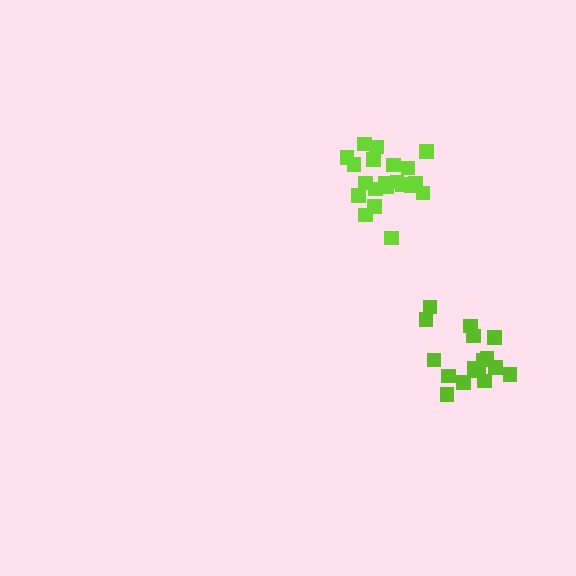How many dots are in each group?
Group 1: 16 dots, Group 2: 21 dots (37 total).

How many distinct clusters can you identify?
There are 2 distinct clusters.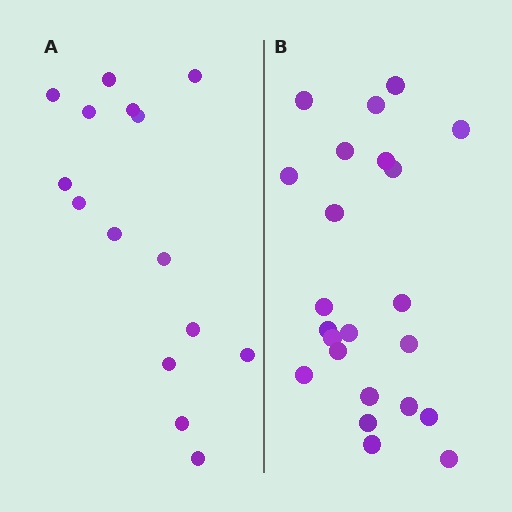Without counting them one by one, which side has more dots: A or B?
Region B (the right region) has more dots.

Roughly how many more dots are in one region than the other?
Region B has roughly 8 or so more dots than region A.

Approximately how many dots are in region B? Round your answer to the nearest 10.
About 20 dots. (The exact count is 23, which rounds to 20.)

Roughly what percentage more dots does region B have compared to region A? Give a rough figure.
About 55% more.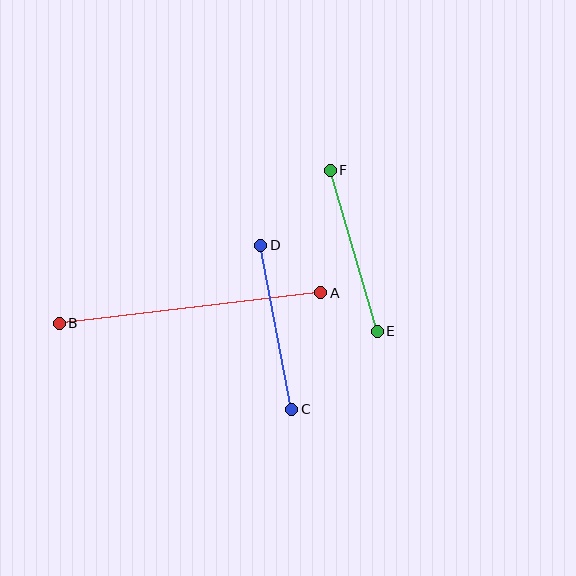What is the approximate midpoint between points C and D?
The midpoint is at approximately (276, 327) pixels.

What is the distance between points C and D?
The distance is approximately 167 pixels.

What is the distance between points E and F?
The distance is approximately 168 pixels.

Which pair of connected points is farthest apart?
Points A and B are farthest apart.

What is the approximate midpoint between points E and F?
The midpoint is at approximately (354, 251) pixels.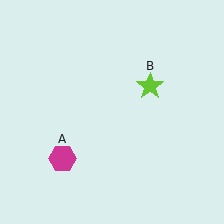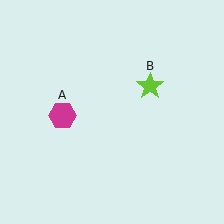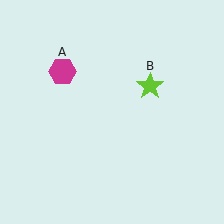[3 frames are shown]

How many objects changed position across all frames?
1 object changed position: magenta hexagon (object A).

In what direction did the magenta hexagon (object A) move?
The magenta hexagon (object A) moved up.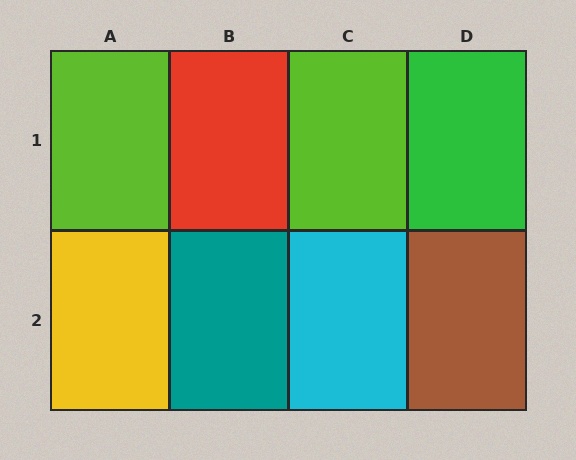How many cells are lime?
2 cells are lime.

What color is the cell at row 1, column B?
Red.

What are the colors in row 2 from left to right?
Yellow, teal, cyan, brown.